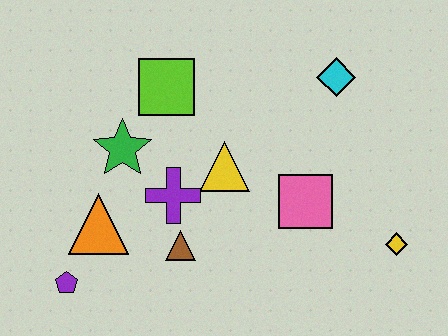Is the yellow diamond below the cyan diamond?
Yes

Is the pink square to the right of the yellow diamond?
No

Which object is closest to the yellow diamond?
The pink square is closest to the yellow diamond.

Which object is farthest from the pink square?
The purple pentagon is farthest from the pink square.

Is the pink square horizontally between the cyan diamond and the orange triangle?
Yes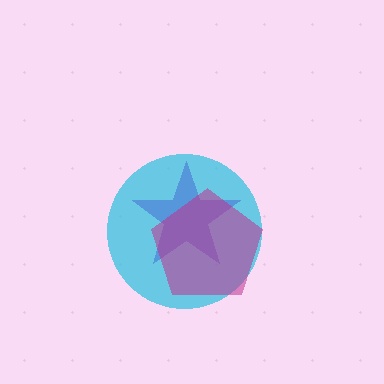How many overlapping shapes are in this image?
There are 3 overlapping shapes in the image.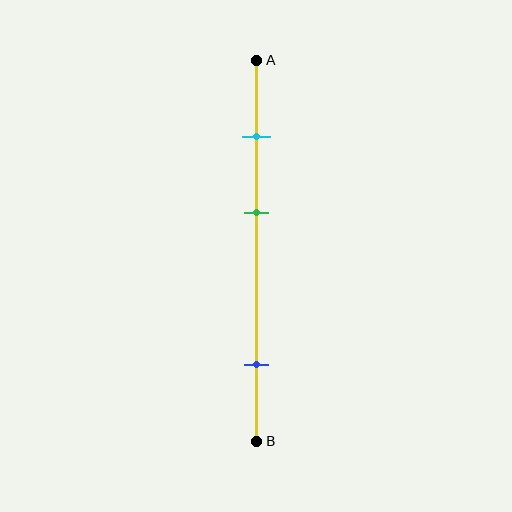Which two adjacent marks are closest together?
The cyan and green marks are the closest adjacent pair.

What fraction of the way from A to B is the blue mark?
The blue mark is approximately 80% (0.8) of the way from A to B.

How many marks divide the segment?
There are 3 marks dividing the segment.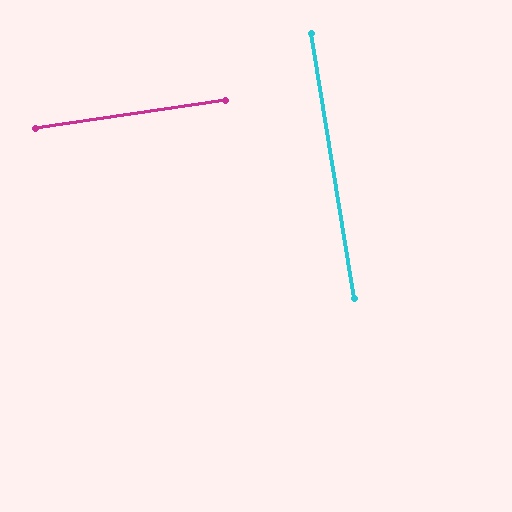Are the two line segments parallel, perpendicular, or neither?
Perpendicular — they meet at approximately 89°.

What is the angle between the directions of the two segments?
Approximately 89 degrees.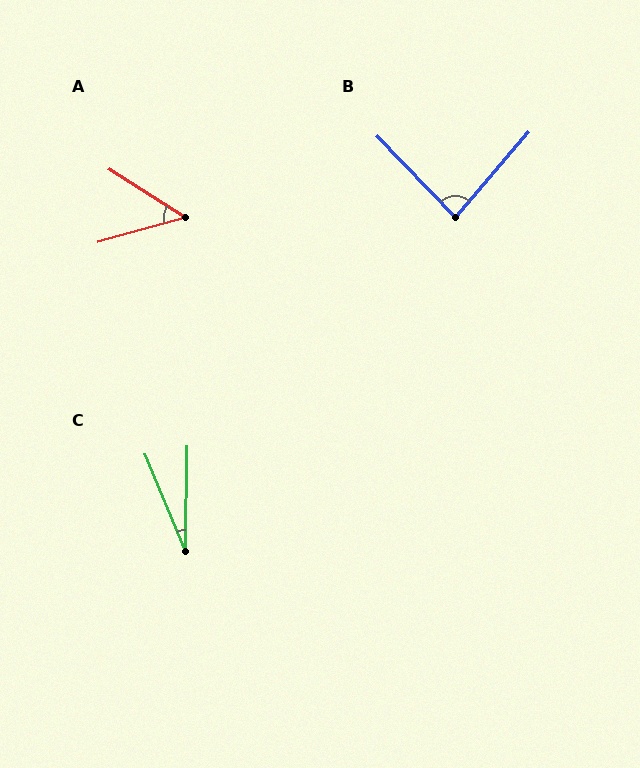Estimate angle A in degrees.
Approximately 48 degrees.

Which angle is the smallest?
C, at approximately 24 degrees.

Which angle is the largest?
B, at approximately 85 degrees.